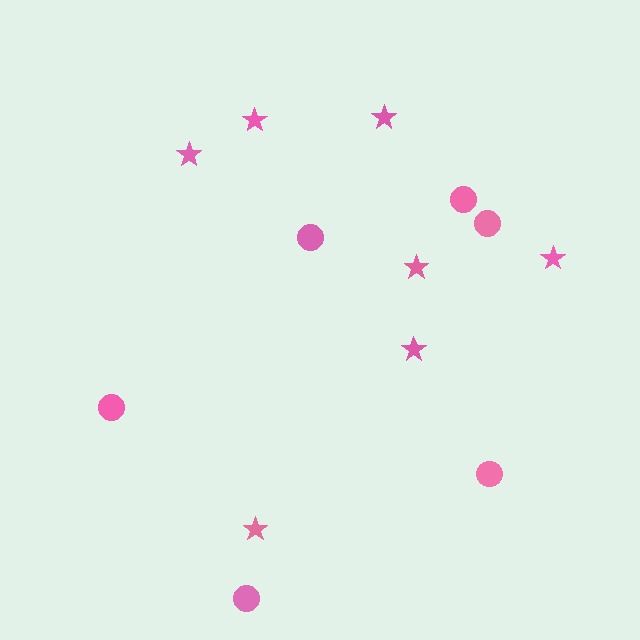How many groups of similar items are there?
There are 2 groups: one group of stars (7) and one group of circles (6).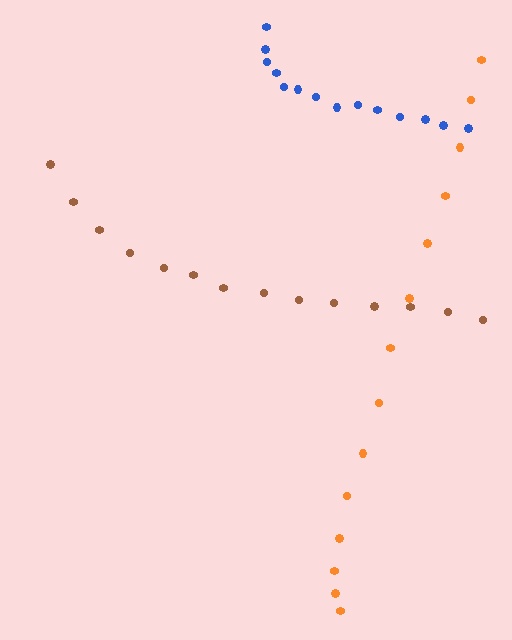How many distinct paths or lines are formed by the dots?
There are 3 distinct paths.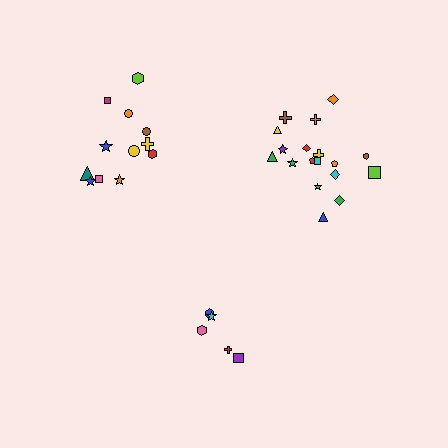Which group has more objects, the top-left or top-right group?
The top-right group.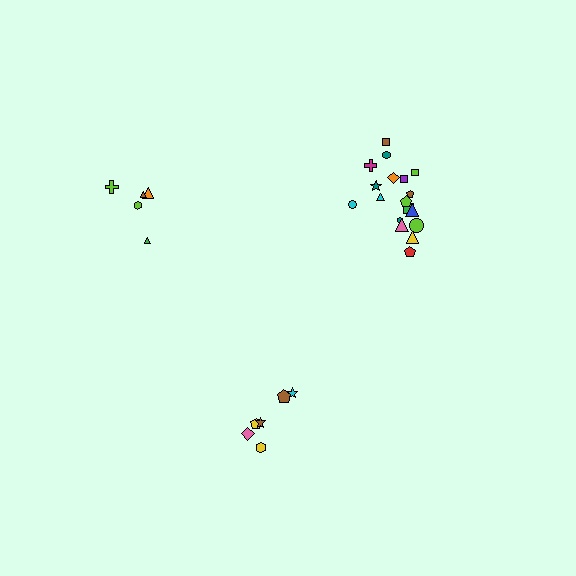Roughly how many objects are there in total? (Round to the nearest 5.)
Roughly 30 objects in total.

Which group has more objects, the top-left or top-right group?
The top-right group.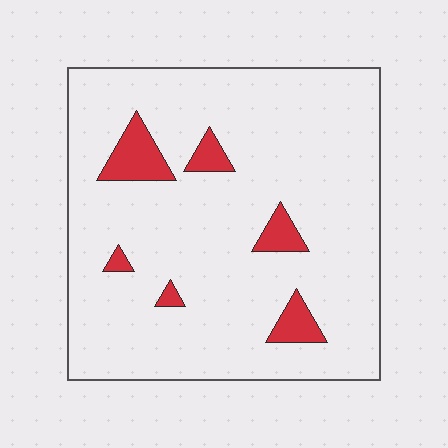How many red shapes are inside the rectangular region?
6.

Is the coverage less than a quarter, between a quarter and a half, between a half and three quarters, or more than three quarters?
Less than a quarter.